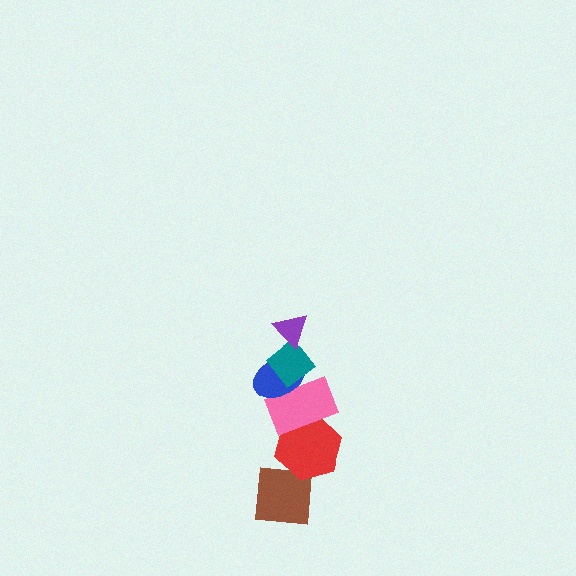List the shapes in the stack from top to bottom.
From top to bottom: the purple triangle, the teal diamond, the blue ellipse, the pink rectangle, the red hexagon, the brown square.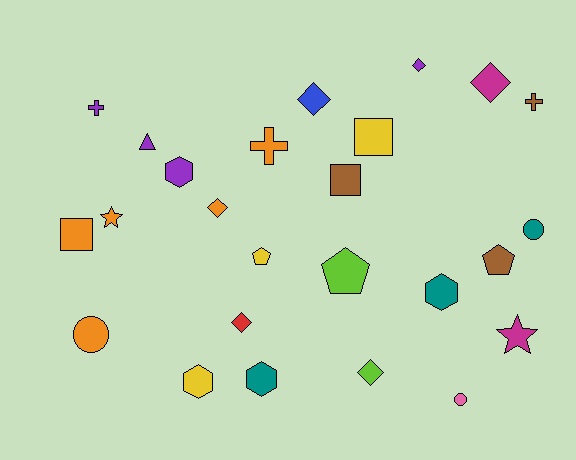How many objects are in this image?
There are 25 objects.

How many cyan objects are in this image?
There are no cyan objects.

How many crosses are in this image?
There are 3 crosses.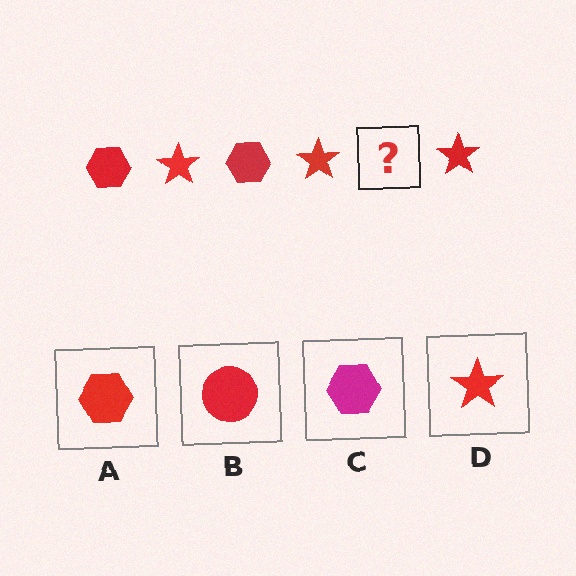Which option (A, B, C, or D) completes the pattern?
A.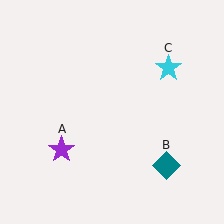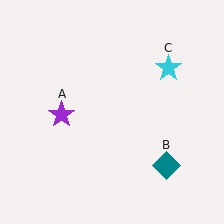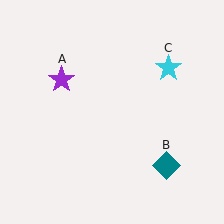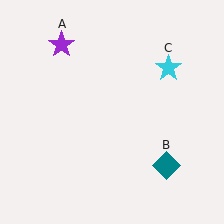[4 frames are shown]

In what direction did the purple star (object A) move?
The purple star (object A) moved up.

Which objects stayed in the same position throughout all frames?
Teal diamond (object B) and cyan star (object C) remained stationary.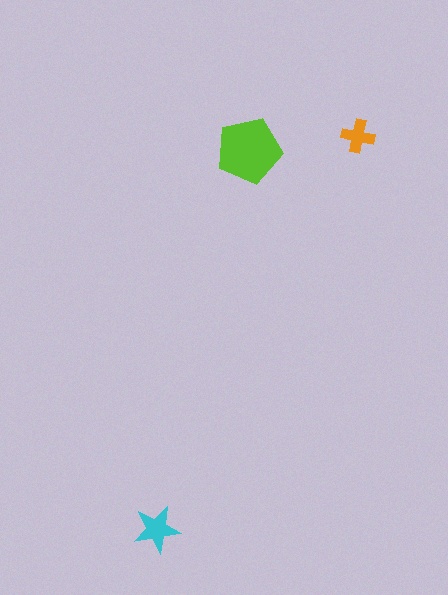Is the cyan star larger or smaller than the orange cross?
Larger.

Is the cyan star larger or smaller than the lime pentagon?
Smaller.